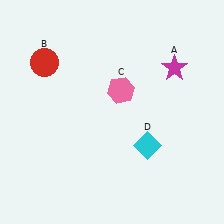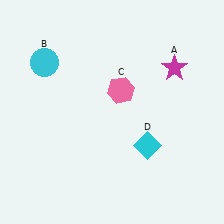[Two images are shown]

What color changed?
The circle (B) changed from red in Image 1 to cyan in Image 2.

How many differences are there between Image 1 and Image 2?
There is 1 difference between the two images.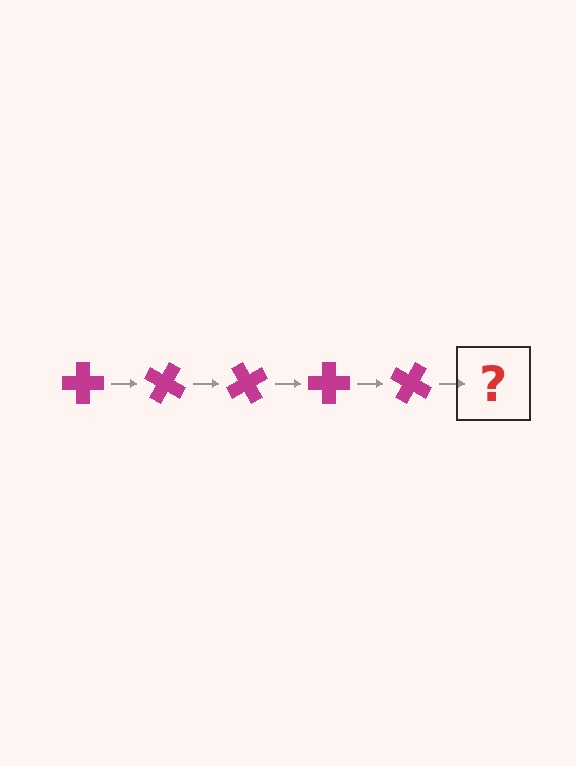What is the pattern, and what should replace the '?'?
The pattern is that the cross rotates 30 degrees each step. The '?' should be a magenta cross rotated 150 degrees.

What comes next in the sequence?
The next element should be a magenta cross rotated 150 degrees.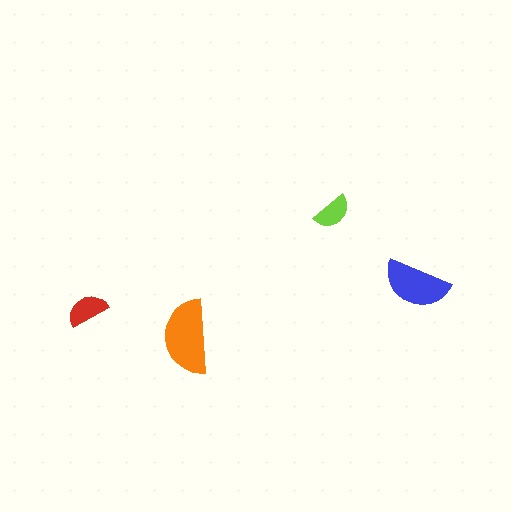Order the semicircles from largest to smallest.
the orange one, the blue one, the red one, the lime one.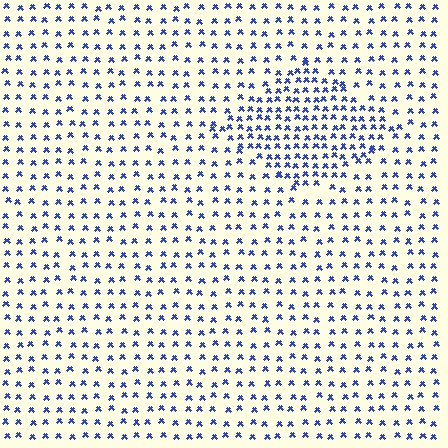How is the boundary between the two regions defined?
The boundary is defined by a change in element density (approximately 1.9x ratio). All elements are the same color, size, and shape.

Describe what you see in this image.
The image contains small blue elements arranged at two different densities. A diamond-shaped region is visible where the elements are more densely packed than the surrounding area.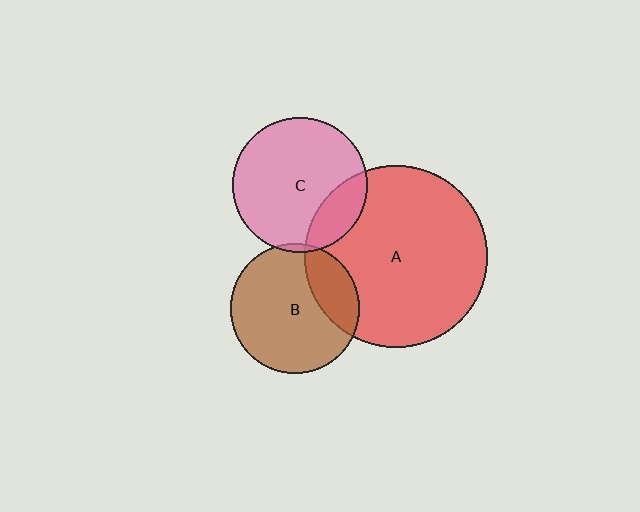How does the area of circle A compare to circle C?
Approximately 1.8 times.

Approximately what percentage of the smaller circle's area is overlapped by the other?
Approximately 5%.